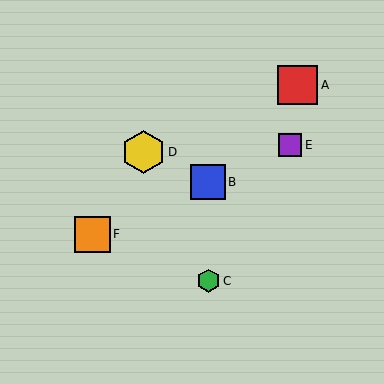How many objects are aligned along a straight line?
3 objects (B, E, F) are aligned along a straight line.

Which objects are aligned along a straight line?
Objects B, E, F are aligned along a straight line.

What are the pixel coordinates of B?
Object B is at (208, 182).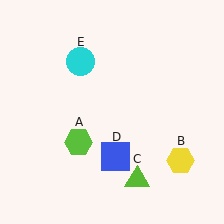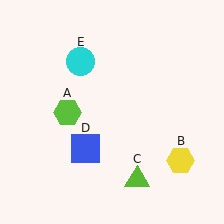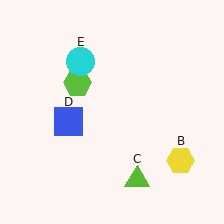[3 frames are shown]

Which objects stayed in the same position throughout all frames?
Yellow hexagon (object B) and lime triangle (object C) and cyan circle (object E) remained stationary.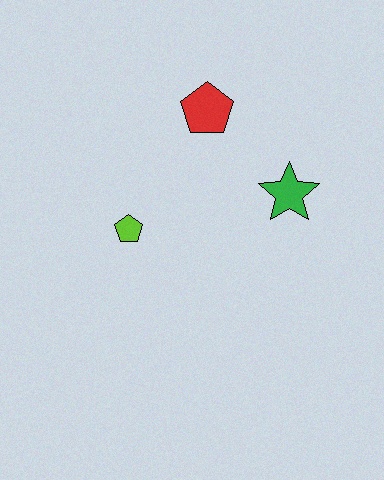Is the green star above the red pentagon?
No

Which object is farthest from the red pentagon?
The lime pentagon is farthest from the red pentagon.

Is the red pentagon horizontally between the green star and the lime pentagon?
Yes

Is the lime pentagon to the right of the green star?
No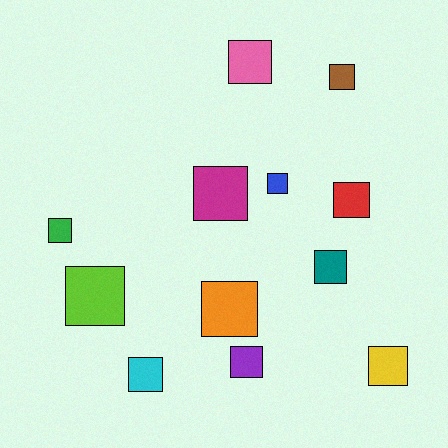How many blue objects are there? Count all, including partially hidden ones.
There is 1 blue object.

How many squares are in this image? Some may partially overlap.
There are 12 squares.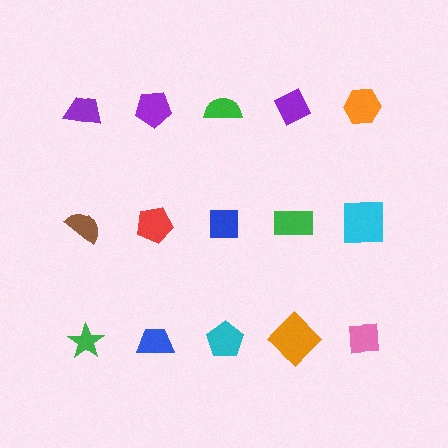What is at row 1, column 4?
A purple diamond.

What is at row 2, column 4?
A green rectangle.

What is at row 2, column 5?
A cyan square.